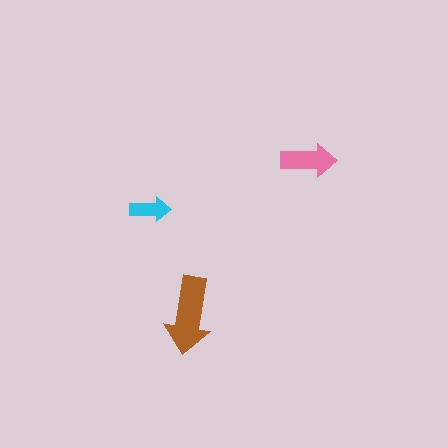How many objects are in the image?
There are 3 objects in the image.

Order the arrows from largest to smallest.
the brown one, the pink one, the cyan one.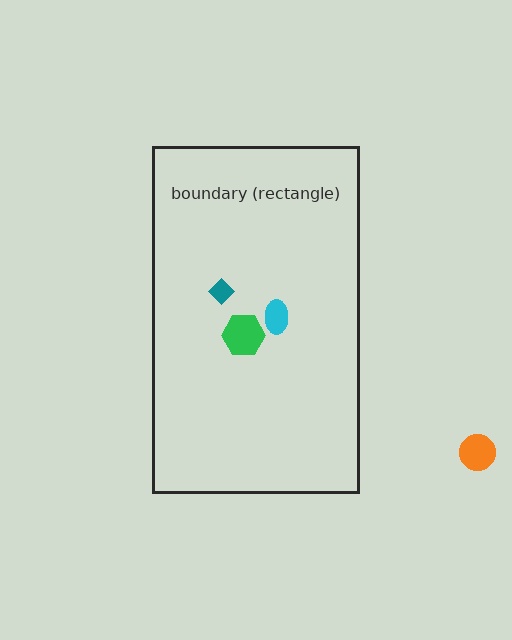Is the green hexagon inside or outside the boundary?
Inside.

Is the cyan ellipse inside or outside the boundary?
Inside.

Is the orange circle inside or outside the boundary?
Outside.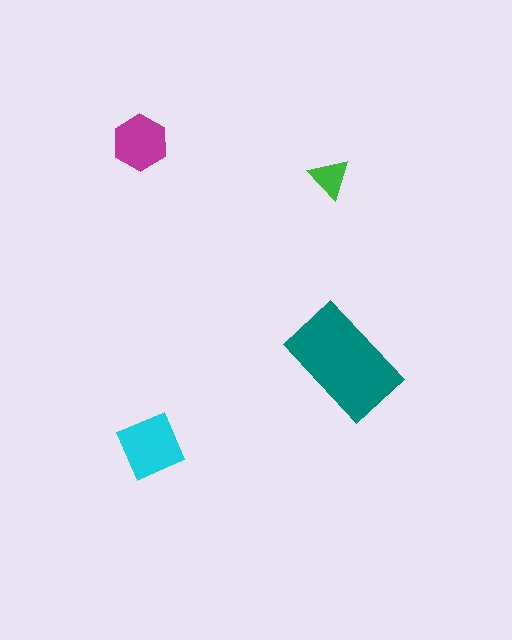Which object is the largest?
The teal rectangle.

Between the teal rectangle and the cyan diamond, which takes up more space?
The teal rectangle.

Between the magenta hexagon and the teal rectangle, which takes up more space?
The teal rectangle.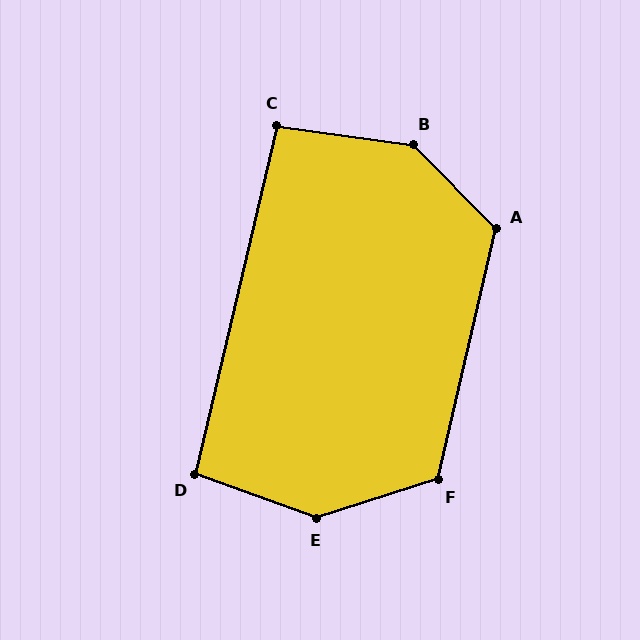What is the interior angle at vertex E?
Approximately 142 degrees (obtuse).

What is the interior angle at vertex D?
Approximately 97 degrees (obtuse).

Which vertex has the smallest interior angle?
C, at approximately 96 degrees.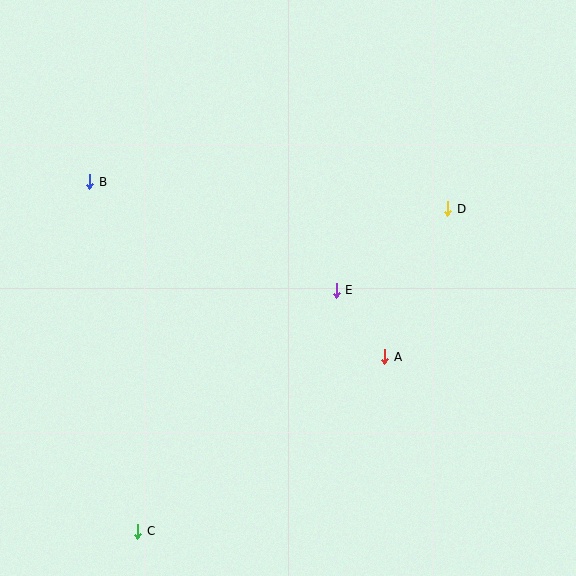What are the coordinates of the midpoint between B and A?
The midpoint between B and A is at (237, 269).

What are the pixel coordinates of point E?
Point E is at (336, 290).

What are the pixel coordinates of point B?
Point B is at (90, 182).